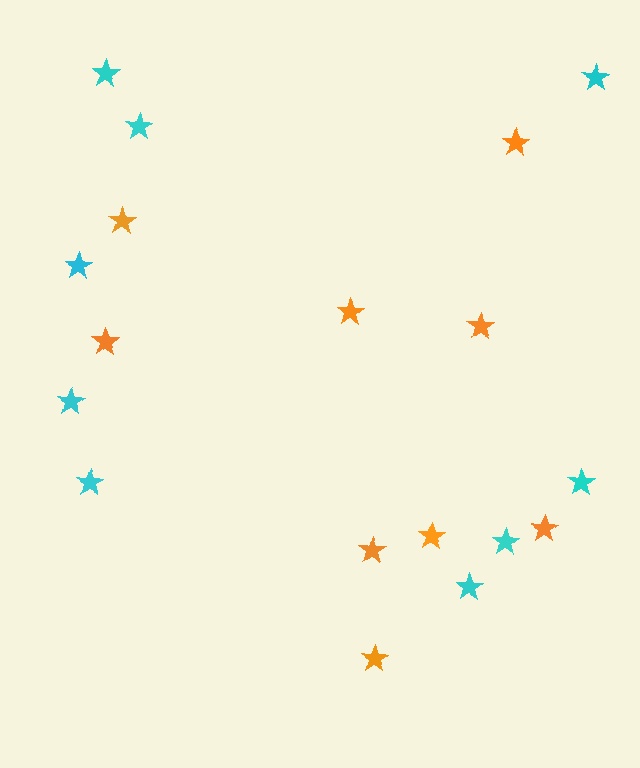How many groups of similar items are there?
There are 2 groups: one group of cyan stars (9) and one group of orange stars (9).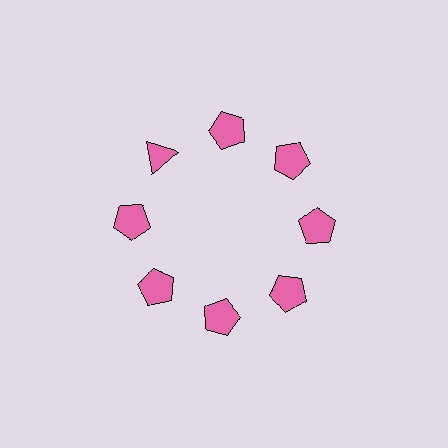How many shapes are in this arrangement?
There are 8 shapes arranged in a ring pattern.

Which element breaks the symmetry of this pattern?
The pink triangle at roughly the 10 o'clock position breaks the symmetry. All other shapes are pink pentagons.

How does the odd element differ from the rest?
It has a different shape: triangle instead of pentagon.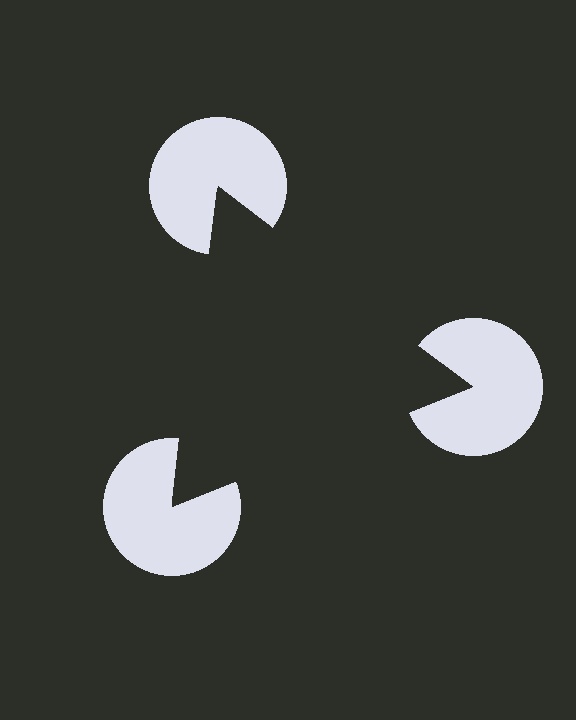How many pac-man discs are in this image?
There are 3 — one at each vertex of the illusory triangle.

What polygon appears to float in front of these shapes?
An illusory triangle — its edges are inferred from the aligned wedge cuts in the pac-man discs, not physically drawn.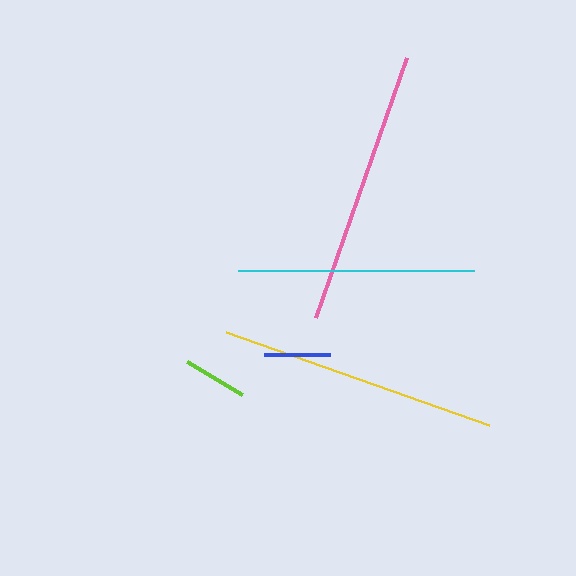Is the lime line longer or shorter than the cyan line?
The cyan line is longer than the lime line.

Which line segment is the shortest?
The lime line is the shortest at approximately 64 pixels.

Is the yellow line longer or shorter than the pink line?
The yellow line is longer than the pink line.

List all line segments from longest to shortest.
From longest to shortest: yellow, pink, cyan, blue, lime.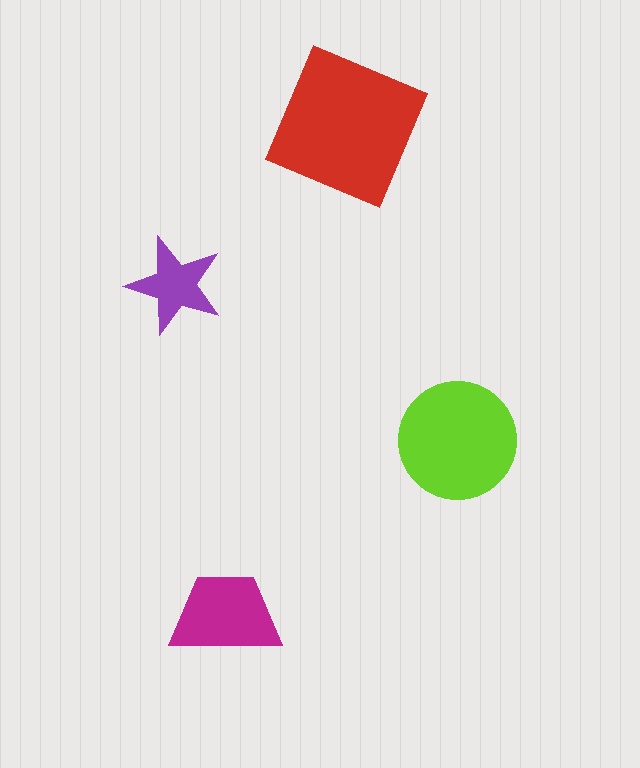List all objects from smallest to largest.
The purple star, the magenta trapezoid, the lime circle, the red square.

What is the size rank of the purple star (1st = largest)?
4th.